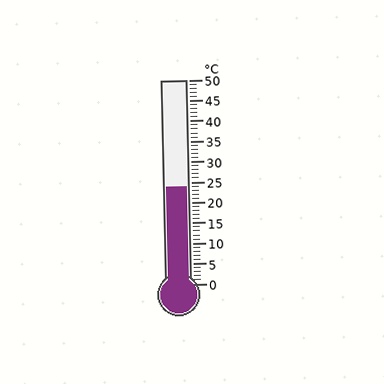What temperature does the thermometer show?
The thermometer shows approximately 24°C.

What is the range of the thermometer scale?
The thermometer scale ranges from 0°C to 50°C.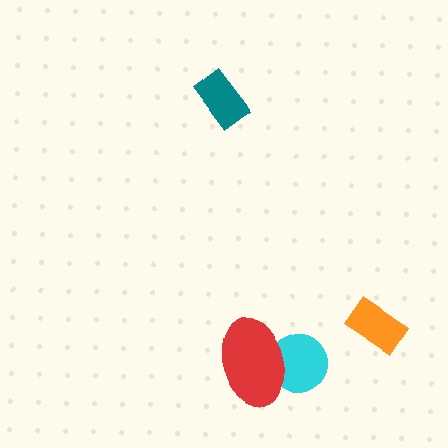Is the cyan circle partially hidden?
Yes, it is partially covered by another shape.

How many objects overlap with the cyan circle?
1 object overlaps with the cyan circle.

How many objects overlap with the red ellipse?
1 object overlaps with the red ellipse.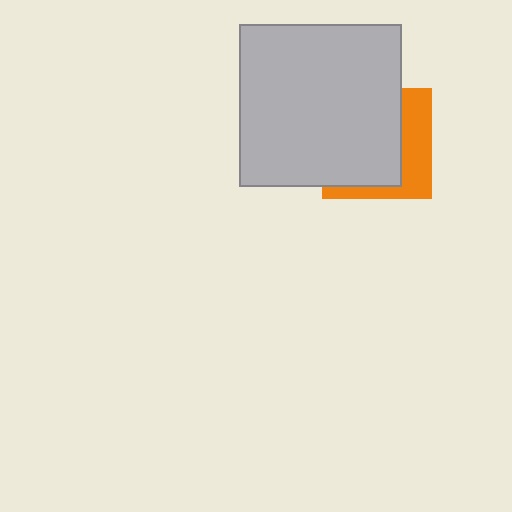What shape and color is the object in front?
The object in front is a light gray square.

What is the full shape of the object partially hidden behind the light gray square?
The partially hidden object is an orange square.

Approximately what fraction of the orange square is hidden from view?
Roughly 65% of the orange square is hidden behind the light gray square.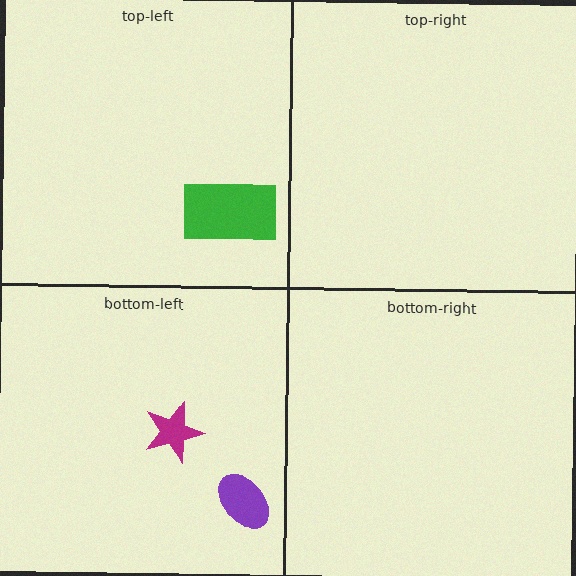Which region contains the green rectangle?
The top-left region.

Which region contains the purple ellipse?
The bottom-left region.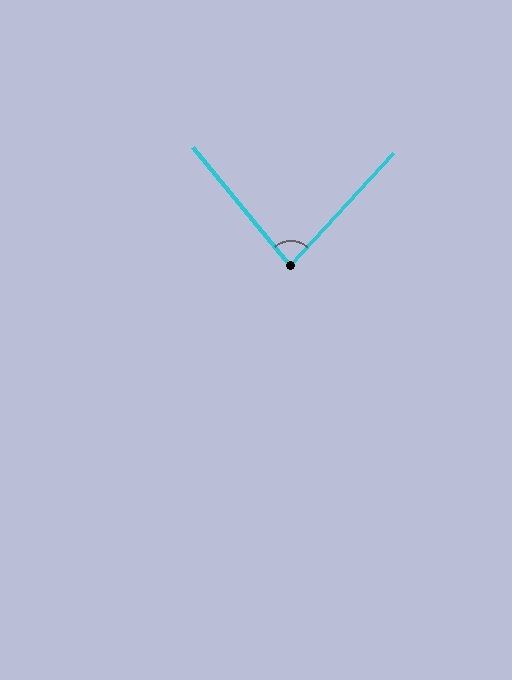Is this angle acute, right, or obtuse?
It is acute.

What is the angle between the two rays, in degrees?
Approximately 82 degrees.